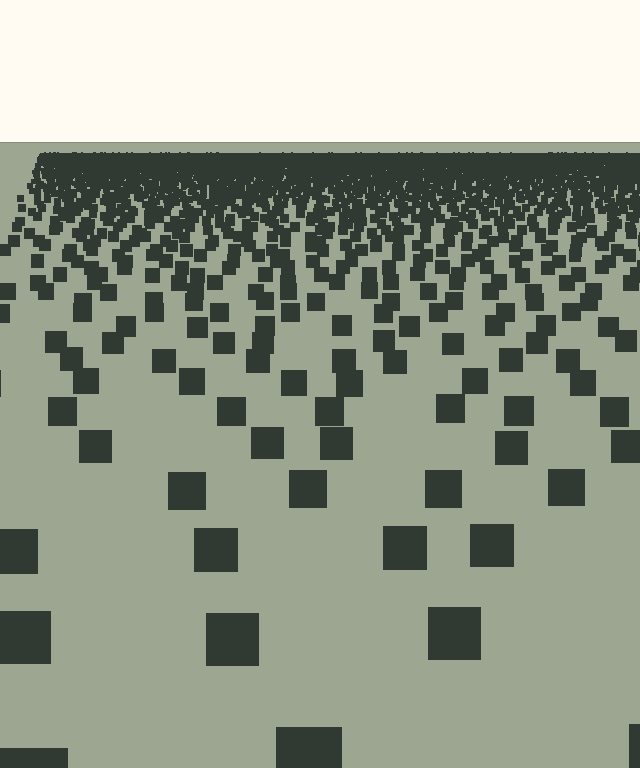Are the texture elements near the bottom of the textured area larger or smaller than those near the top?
Larger. Near the bottom, elements are closer to the viewer and appear at a bigger on-screen size.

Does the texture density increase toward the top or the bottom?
Density increases toward the top.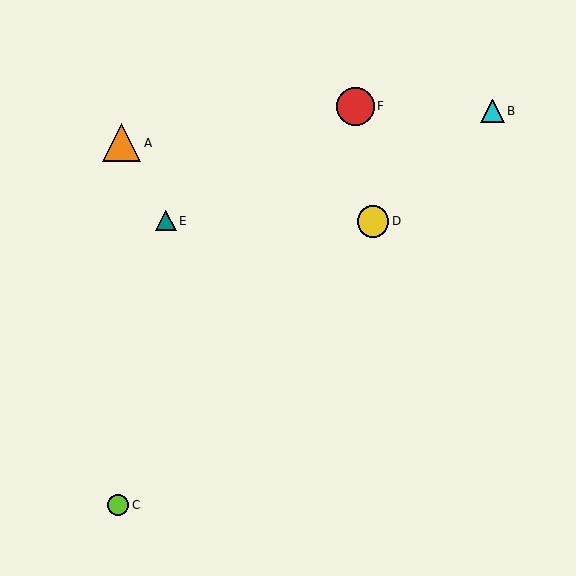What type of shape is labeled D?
Shape D is a yellow circle.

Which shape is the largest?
The orange triangle (labeled A) is the largest.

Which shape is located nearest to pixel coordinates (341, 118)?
The red circle (labeled F) at (355, 106) is nearest to that location.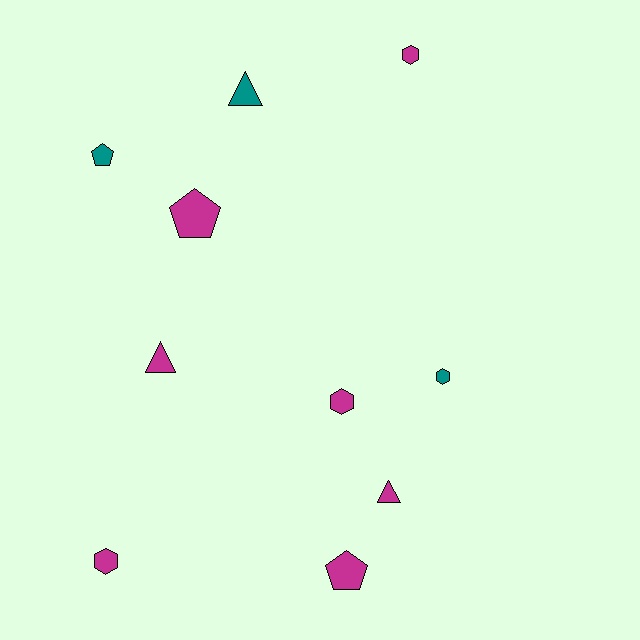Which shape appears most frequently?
Hexagon, with 4 objects.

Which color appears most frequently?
Magenta, with 7 objects.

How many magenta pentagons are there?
There are 2 magenta pentagons.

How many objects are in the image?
There are 10 objects.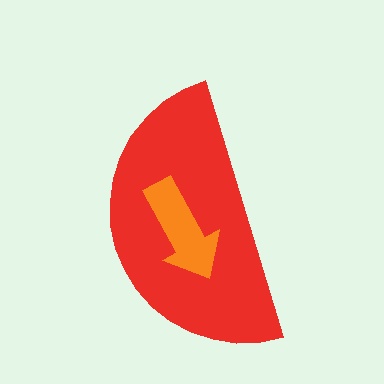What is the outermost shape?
The red semicircle.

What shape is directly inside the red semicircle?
The orange arrow.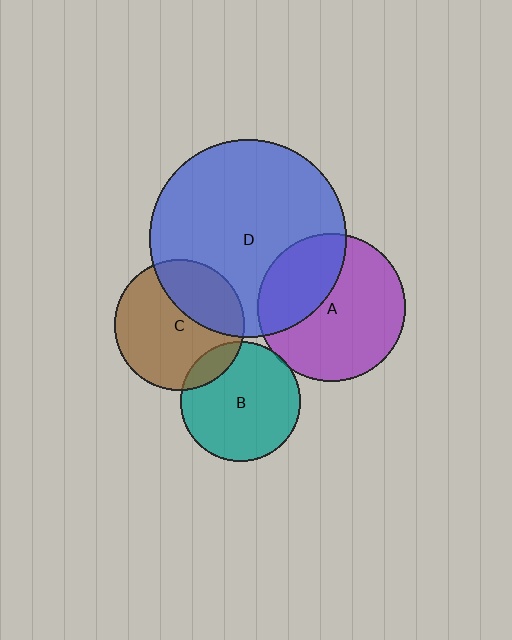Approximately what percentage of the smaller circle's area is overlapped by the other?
Approximately 35%.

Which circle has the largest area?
Circle D (blue).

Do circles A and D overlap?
Yes.